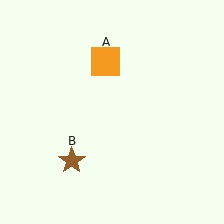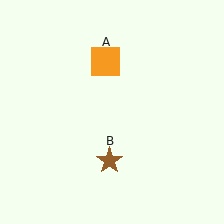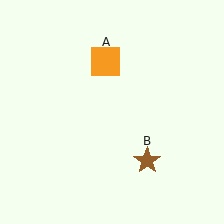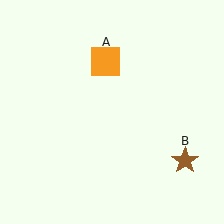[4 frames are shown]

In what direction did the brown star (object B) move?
The brown star (object B) moved right.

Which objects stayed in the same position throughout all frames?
Orange square (object A) remained stationary.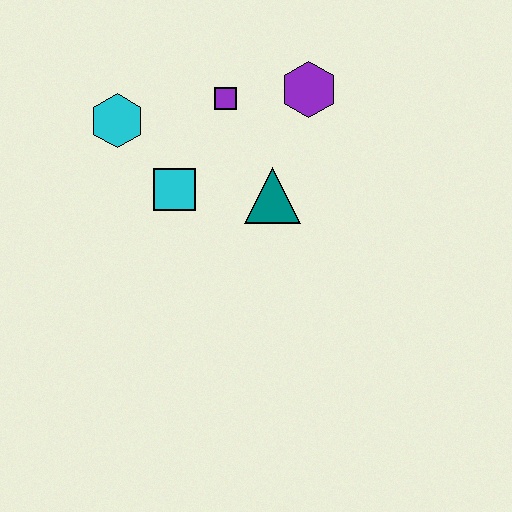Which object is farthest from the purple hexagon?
The cyan hexagon is farthest from the purple hexagon.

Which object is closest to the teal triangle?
The cyan square is closest to the teal triangle.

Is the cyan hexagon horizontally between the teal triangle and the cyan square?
No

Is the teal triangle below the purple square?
Yes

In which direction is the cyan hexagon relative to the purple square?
The cyan hexagon is to the left of the purple square.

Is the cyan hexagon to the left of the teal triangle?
Yes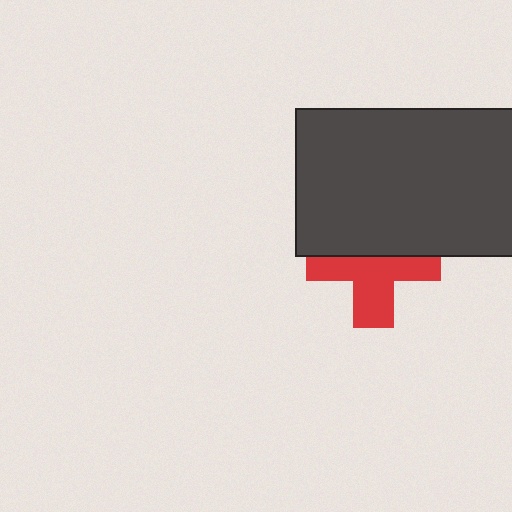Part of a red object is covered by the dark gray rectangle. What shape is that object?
It is a cross.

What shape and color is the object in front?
The object in front is a dark gray rectangle.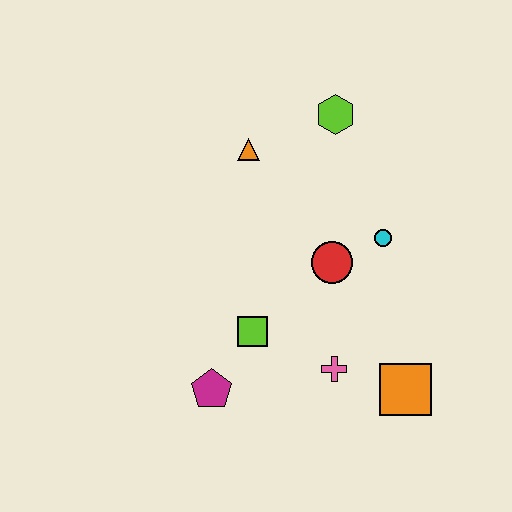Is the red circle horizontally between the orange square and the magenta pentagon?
Yes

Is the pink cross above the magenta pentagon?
Yes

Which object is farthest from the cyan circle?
The magenta pentagon is farthest from the cyan circle.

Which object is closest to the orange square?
The pink cross is closest to the orange square.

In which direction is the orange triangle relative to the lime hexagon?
The orange triangle is to the left of the lime hexagon.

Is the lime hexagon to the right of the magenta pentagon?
Yes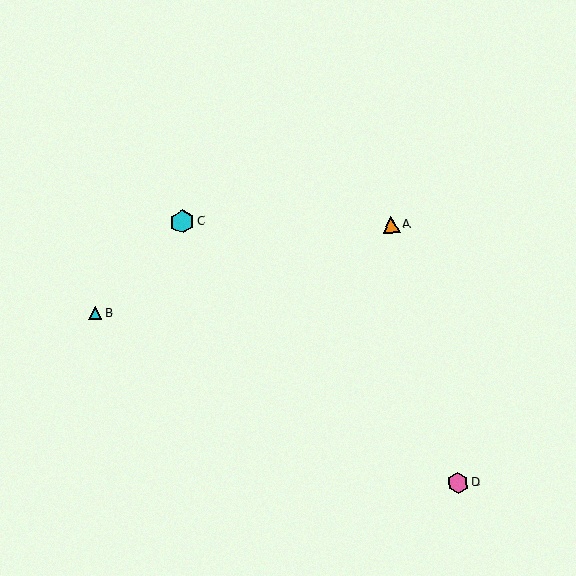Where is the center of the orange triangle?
The center of the orange triangle is at (391, 224).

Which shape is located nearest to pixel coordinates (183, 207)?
The cyan hexagon (labeled C) at (182, 222) is nearest to that location.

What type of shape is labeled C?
Shape C is a cyan hexagon.